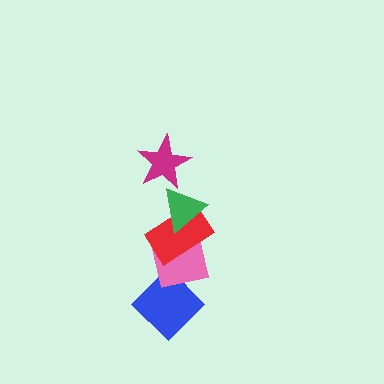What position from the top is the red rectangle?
The red rectangle is 3rd from the top.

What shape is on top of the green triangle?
The magenta star is on top of the green triangle.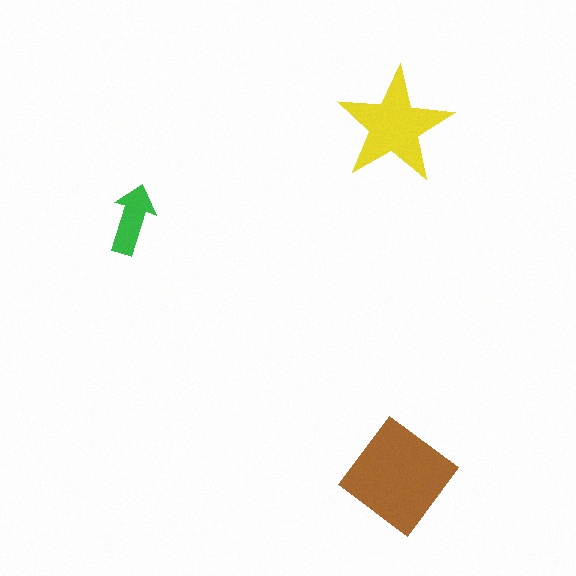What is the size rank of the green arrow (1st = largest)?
3rd.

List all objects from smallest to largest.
The green arrow, the yellow star, the brown diamond.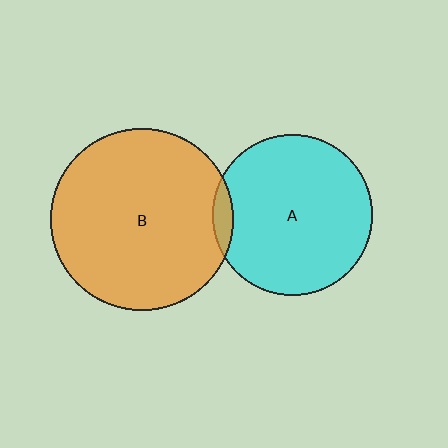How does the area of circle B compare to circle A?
Approximately 1.3 times.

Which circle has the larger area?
Circle B (orange).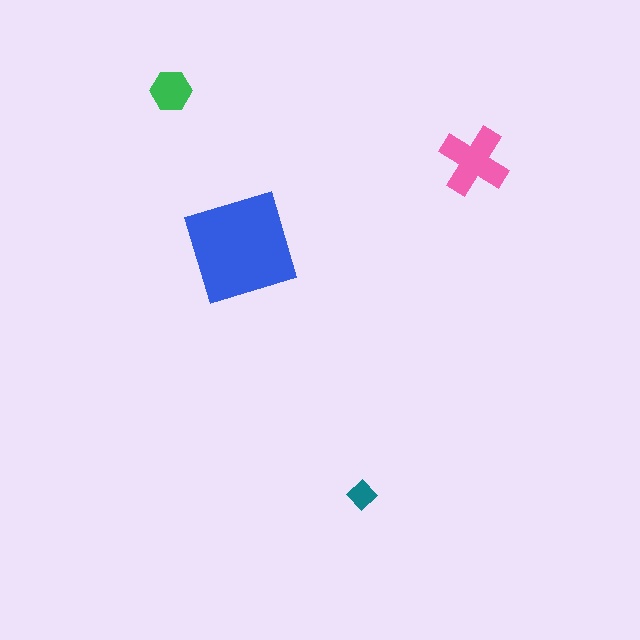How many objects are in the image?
There are 4 objects in the image.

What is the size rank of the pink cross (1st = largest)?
2nd.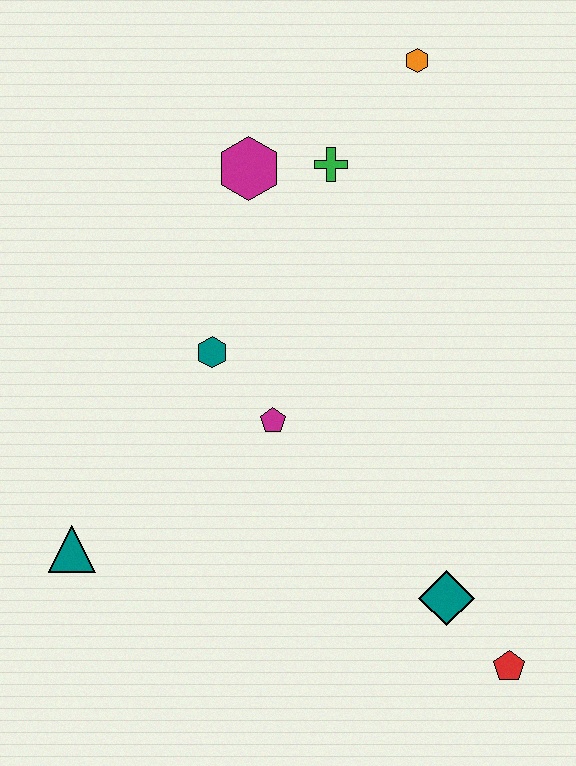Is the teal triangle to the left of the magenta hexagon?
Yes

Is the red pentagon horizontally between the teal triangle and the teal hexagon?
No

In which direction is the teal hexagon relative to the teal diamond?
The teal hexagon is above the teal diamond.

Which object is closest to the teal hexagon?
The magenta pentagon is closest to the teal hexagon.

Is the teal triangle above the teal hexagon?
No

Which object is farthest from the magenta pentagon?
The orange hexagon is farthest from the magenta pentagon.